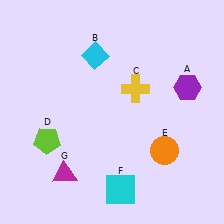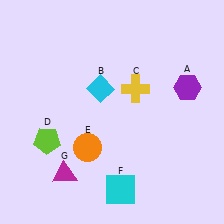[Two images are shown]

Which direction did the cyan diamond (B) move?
The cyan diamond (B) moved down.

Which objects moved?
The objects that moved are: the cyan diamond (B), the orange circle (E).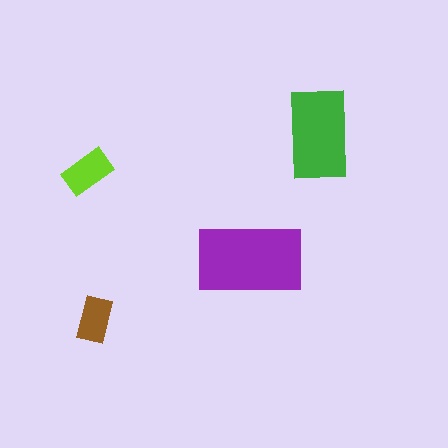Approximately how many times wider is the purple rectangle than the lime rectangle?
About 2 times wider.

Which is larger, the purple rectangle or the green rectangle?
The purple one.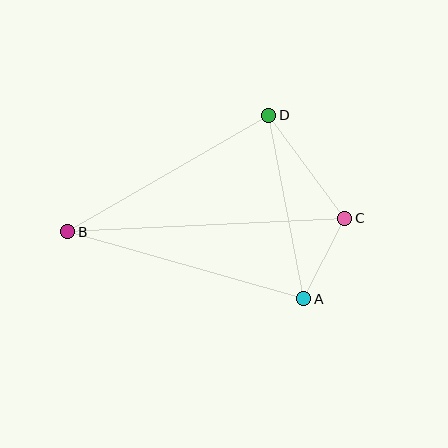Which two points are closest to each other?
Points A and C are closest to each other.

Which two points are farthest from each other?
Points B and C are farthest from each other.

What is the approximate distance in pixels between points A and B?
The distance between A and B is approximately 245 pixels.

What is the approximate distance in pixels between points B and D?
The distance between B and D is approximately 232 pixels.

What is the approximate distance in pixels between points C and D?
The distance between C and D is approximately 128 pixels.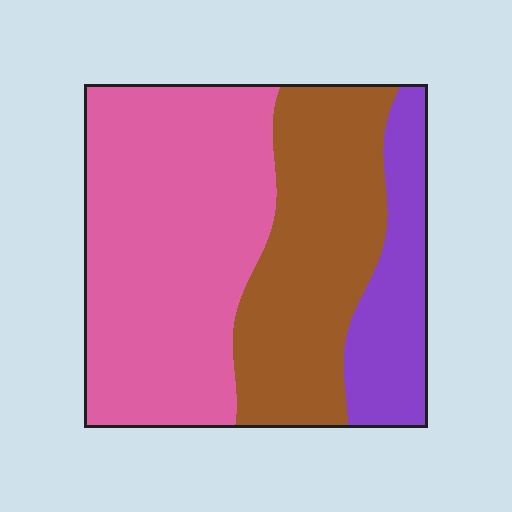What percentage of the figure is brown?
Brown covers about 35% of the figure.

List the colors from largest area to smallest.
From largest to smallest: pink, brown, purple.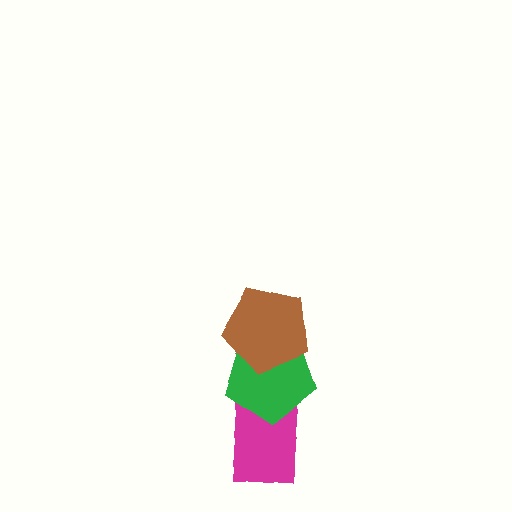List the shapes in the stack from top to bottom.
From top to bottom: the brown pentagon, the green pentagon, the magenta rectangle.